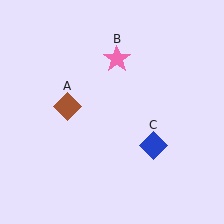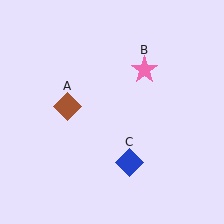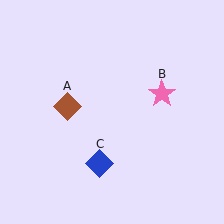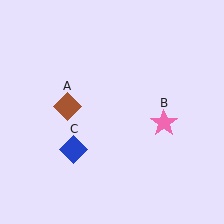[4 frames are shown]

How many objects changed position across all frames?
2 objects changed position: pink star (object B), blue diamond (object C).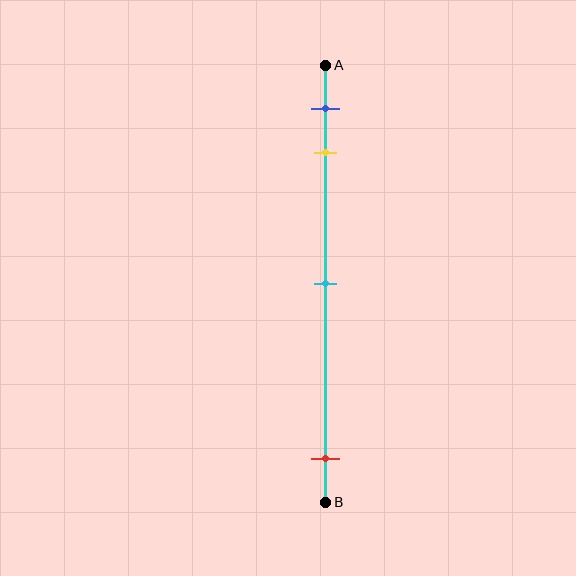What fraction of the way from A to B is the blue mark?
The blue mark is approximately 10% (0.1) of the way from A to B.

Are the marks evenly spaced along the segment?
No, the marks are not evenly spaced.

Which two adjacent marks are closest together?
The blue and yellow marks are the closest adjacent pair.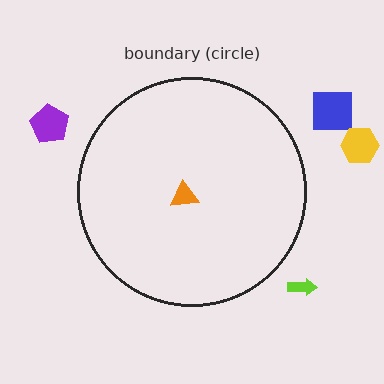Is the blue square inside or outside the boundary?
Outside.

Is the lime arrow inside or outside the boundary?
Outside.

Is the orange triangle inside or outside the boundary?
Inside.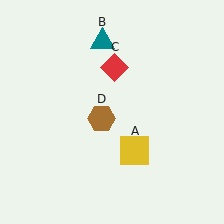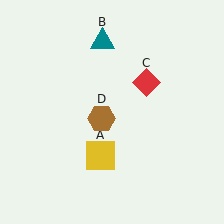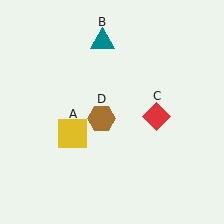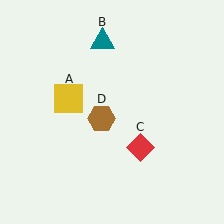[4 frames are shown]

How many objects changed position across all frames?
2 objects changed position: yellow square (object A), red diamond (object C).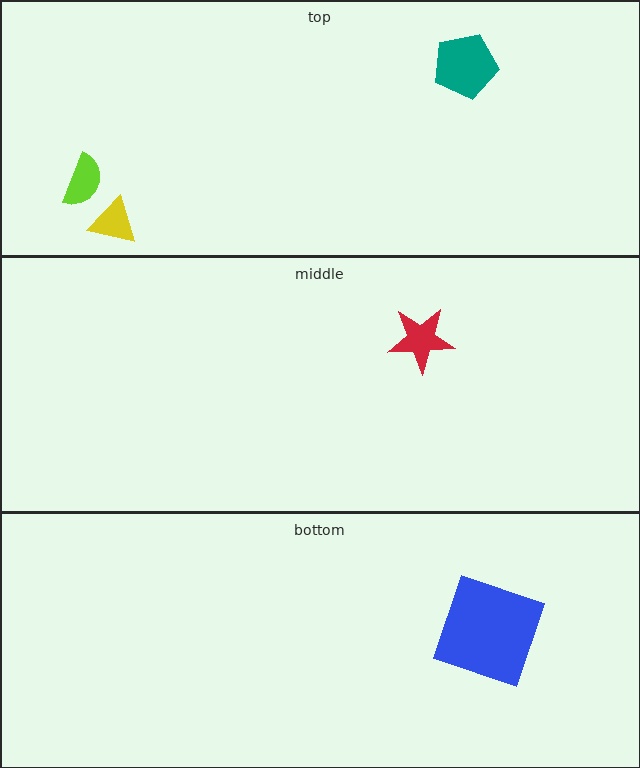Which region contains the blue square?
The bottom region.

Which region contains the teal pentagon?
The top region.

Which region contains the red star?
The middle region.